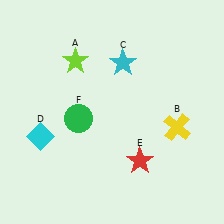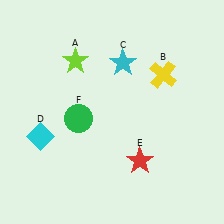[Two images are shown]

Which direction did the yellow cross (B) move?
The yellow cross (B) moved up.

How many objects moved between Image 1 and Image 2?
1 object moved between the two images.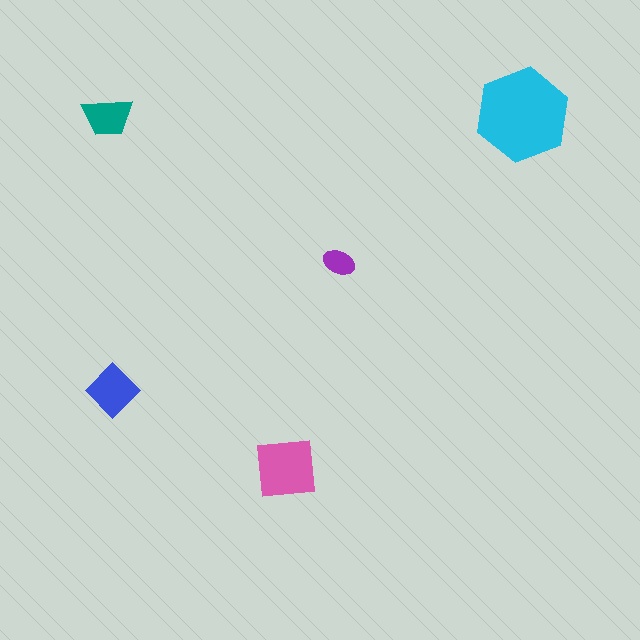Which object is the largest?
The cyan hexagon.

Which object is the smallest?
The purple ellipse.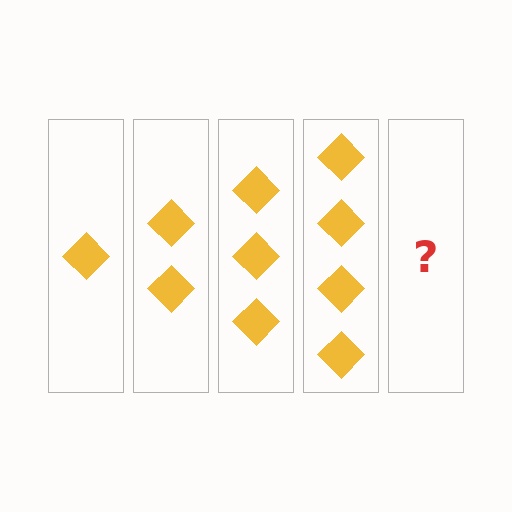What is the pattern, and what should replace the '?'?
The pattern is that each step adds one more diamond. The '?' should be 5 diamonds.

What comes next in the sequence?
The next element should be 5 diamonds.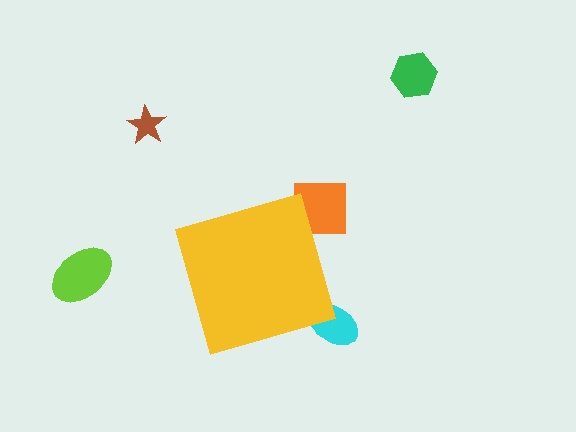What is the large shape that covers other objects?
A yellow diamond.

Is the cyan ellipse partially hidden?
Yes, the cyan ellipse is partially hidden behind the yellow diamond.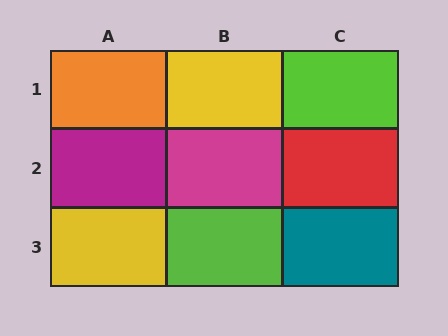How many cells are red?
1 cell is red.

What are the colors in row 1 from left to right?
Orange, yellow, lime.